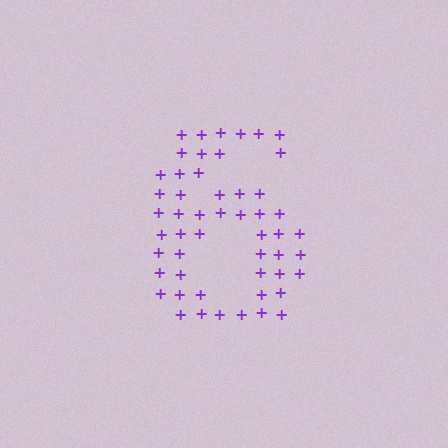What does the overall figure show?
The overall figure shows the digit 6.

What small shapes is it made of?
It is made of small plus signs.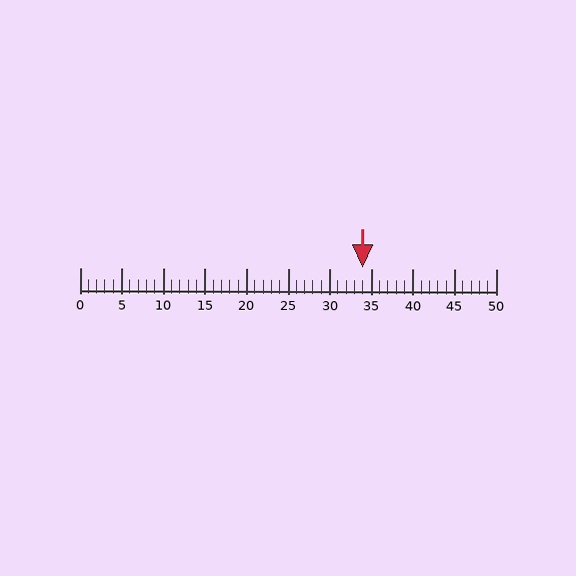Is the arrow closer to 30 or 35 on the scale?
The arrow is closer to 35.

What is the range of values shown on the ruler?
The ruler shows values from 0 to 50.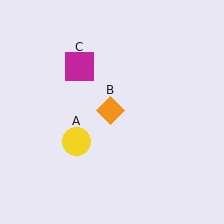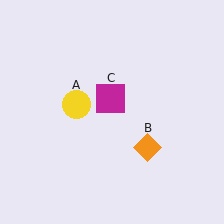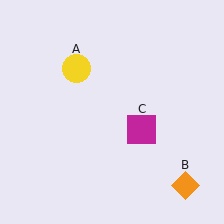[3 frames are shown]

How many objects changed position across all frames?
3 objects changed position: yellow circle (object A), orange diamond (object B), magenta square (object C).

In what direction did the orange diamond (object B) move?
The orange diamond (object B) moved down and to the right.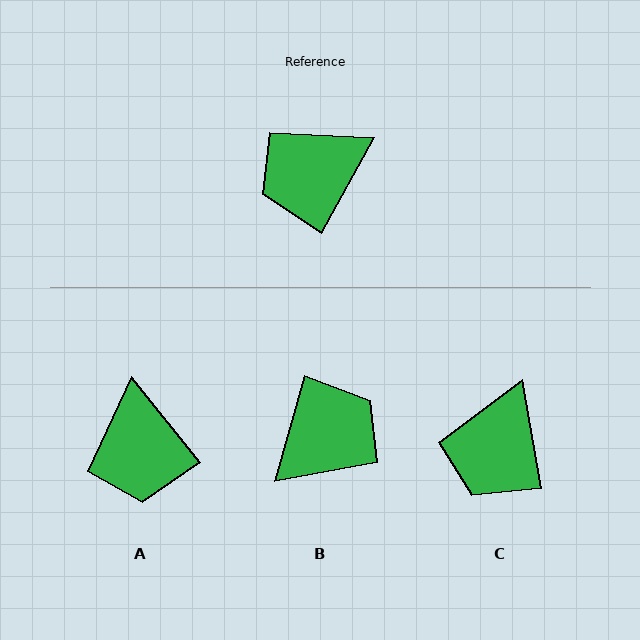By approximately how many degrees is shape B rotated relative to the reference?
Approximately 167 degrees clockwise.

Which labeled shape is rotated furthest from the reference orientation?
B, about 167 degrees away.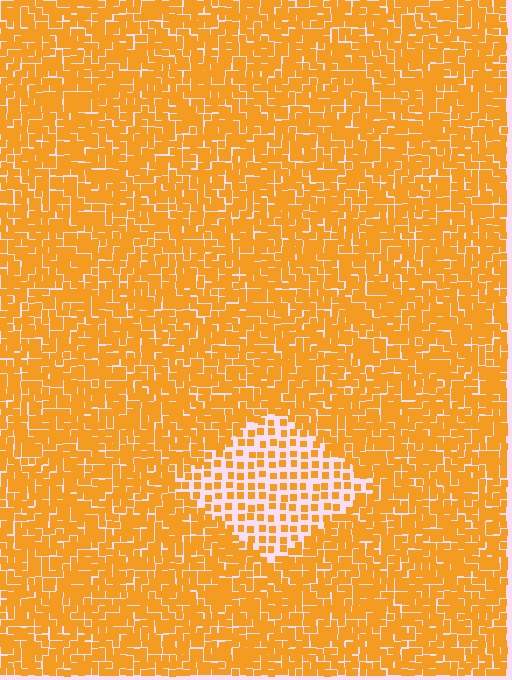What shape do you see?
I see a diamond.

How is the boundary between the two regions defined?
The boundary is defined by a change in element density (approximately 2.3x ratio). All elements are the same color, size, and shape.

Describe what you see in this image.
The image contains small orange elements arranged at two different densities. A diamond-shaped region is visible where the elements are less densely packed than the surrounding area.